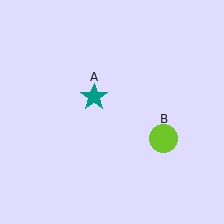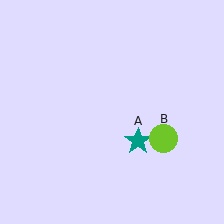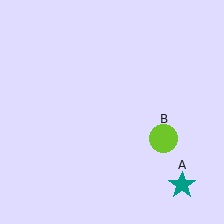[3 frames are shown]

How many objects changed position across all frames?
1 object changed position: teal star (object A).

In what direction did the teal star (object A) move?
The teal star (object A) moved down and to the right.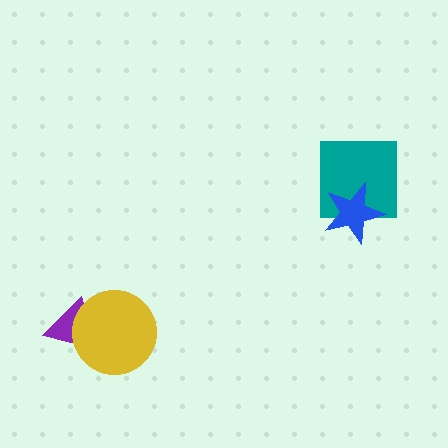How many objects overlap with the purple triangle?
1 object overlaps with the purple triangle.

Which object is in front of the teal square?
The blue star is in front of the teal square.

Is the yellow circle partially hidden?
No, no other shape covers it.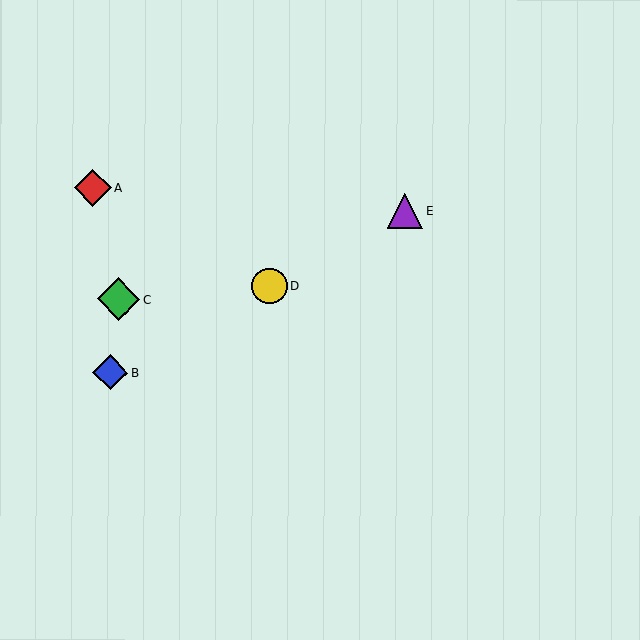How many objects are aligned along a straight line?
3 objects (B, D, E) are aligned along a straight line.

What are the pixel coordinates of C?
Object C is at (119, 299).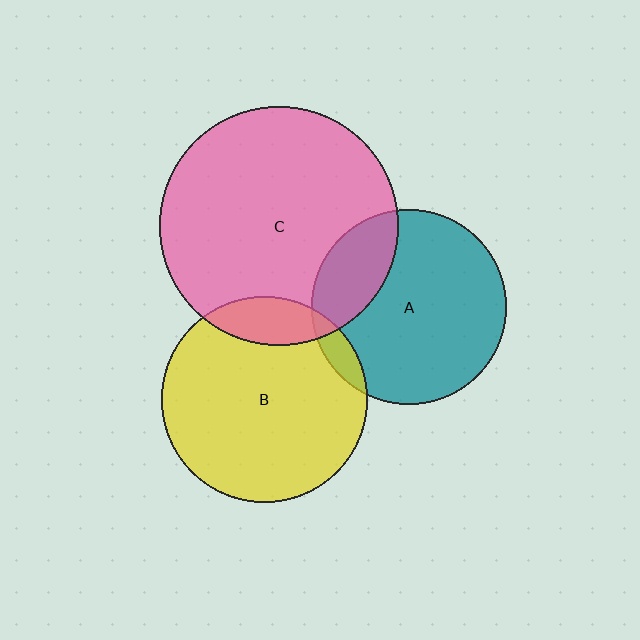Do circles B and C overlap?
Yes.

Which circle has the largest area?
Circle C (pink).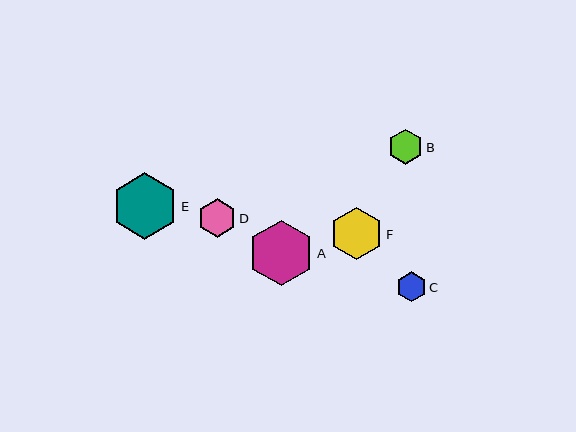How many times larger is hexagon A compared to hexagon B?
Hexagon A is approximately 1.9 times the size of hexagon B.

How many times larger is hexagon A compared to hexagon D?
Hexagon A is approximately 1.7 times the size of hexagon D.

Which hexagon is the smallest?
Hexagon C is the smallest with a size of approximately 30 pixels.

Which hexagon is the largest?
Hexagon E is the largest with a size of approximately 66 pixels.